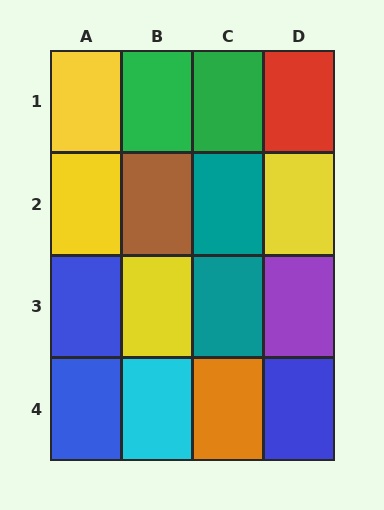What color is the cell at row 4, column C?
Orange.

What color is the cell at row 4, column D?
Blue.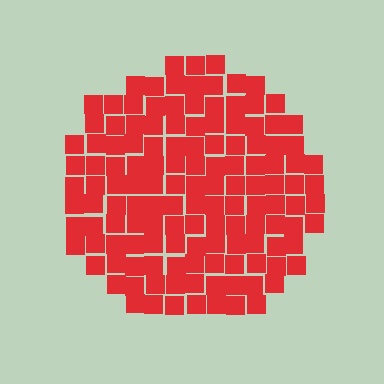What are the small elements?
The small elements are squares.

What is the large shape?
The large shape is a circle.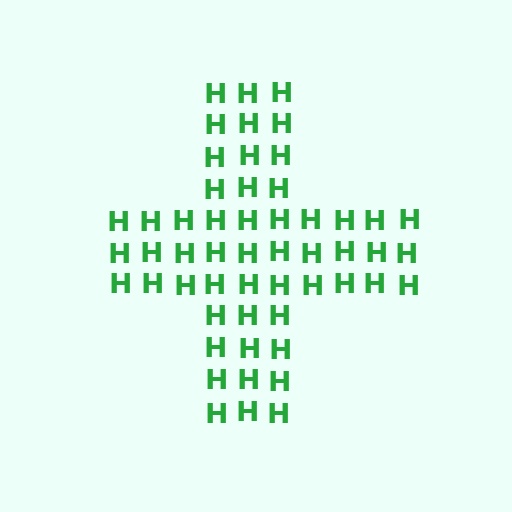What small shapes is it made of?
It is made of small letter H's.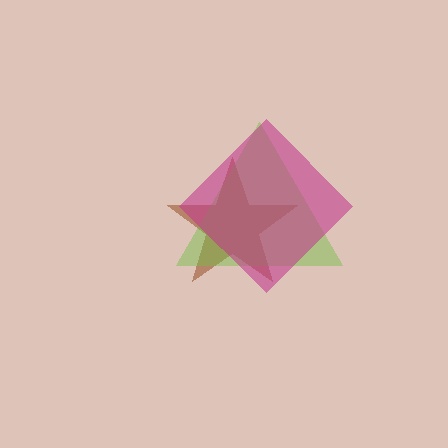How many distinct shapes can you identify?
There are 3 distinct shapes: a brown star, a lime triangle, a magenta diamond.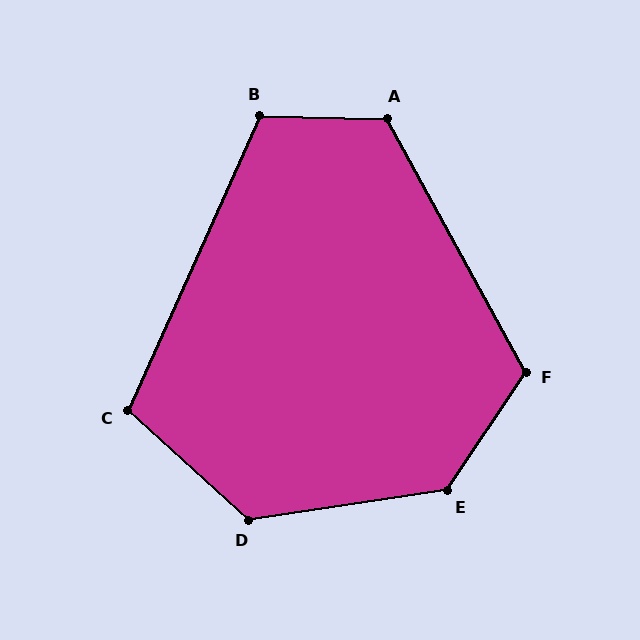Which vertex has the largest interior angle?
E, at approximately 132 degrees.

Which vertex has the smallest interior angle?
C, at approximately 108 degrees.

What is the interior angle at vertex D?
Approximately 129 degrees (obtuse).